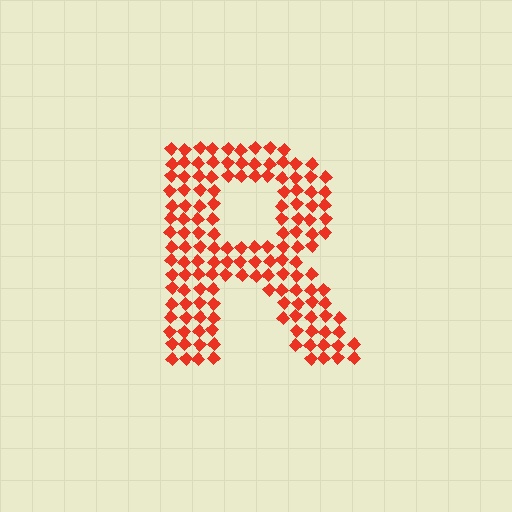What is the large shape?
The large shape is the letter R.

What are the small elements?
The small elements are diamonds.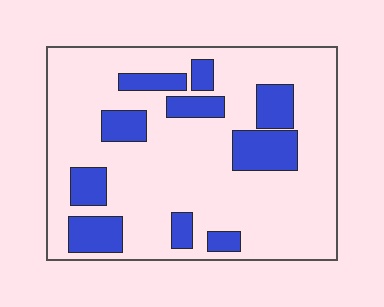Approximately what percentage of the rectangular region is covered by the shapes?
Approximately 25%.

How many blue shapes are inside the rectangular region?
10.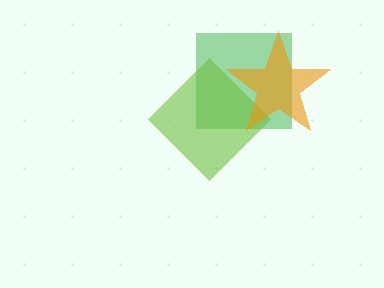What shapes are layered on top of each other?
The layered shapes are: a green square, a lime diamond, an orange star.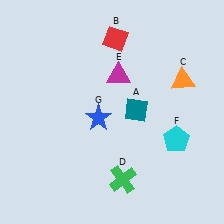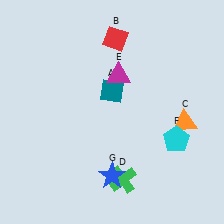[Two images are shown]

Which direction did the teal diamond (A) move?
The teal diamond (A) moved left.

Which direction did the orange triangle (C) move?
The orange triangle (C) moved down.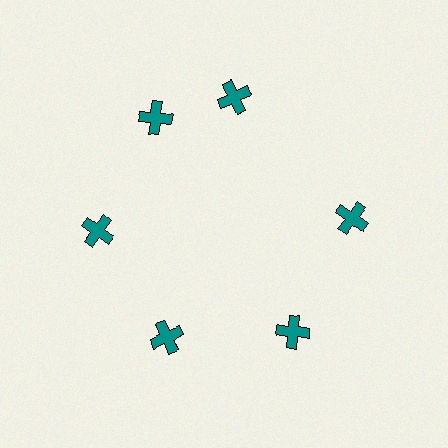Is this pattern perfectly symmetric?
No. The 6 teal crosses are arranged in a ring, but one element near the 1 o'clock position is rotated out of alignment along the ring, breaking the 6-fold rotational symmetry.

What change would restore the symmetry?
The symmetry would be restored by rotating it back into even spacing with its neighbors so that all 6 crosses sit at equal angles and equal distance from the center.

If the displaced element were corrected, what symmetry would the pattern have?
It would have 6-fold rotational symmetry — the pattern would map onto itself every 60 degrees.